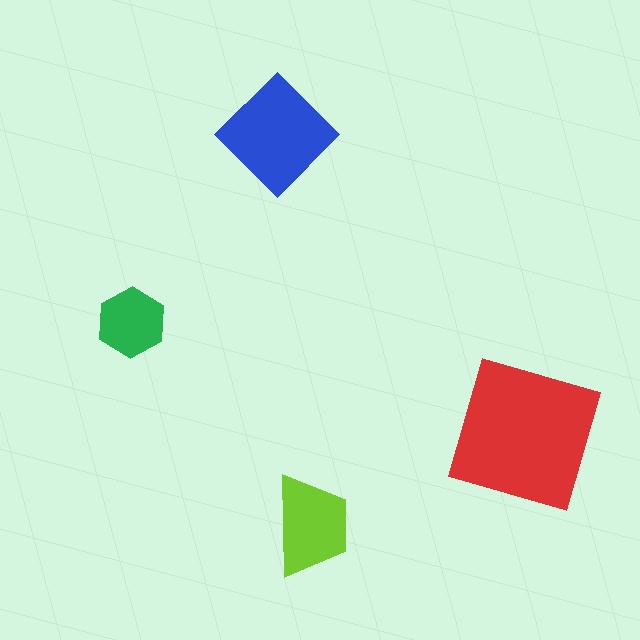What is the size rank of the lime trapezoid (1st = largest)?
3rd.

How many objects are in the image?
There are 4 objects in the image.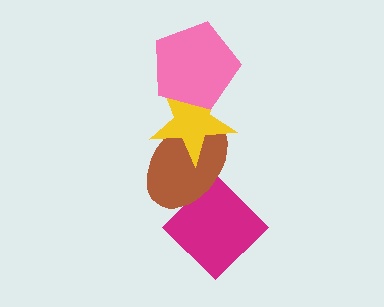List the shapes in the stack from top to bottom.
From top to bottom: the pink pentagon, the yellow star, the brown ellipse, the magenta diamond.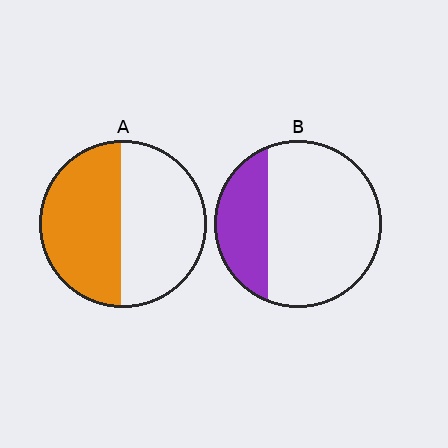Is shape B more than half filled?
No.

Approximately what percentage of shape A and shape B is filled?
A is approximately 50% and B is approximately 30%.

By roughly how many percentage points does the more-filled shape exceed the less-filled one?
By roughly 20 percentage points (A over B).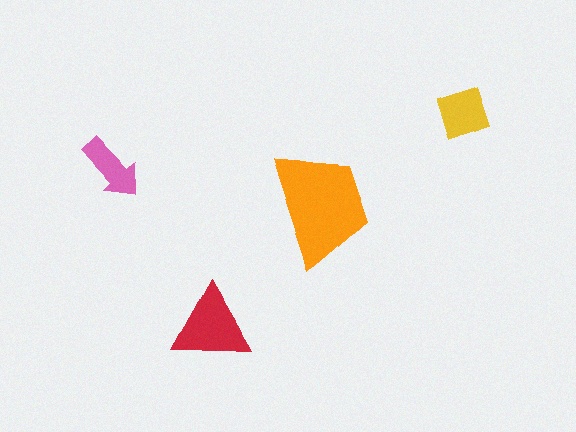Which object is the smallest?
The pink arrow.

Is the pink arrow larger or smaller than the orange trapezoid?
Smaller.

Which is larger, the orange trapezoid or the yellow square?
The orange trapezoid.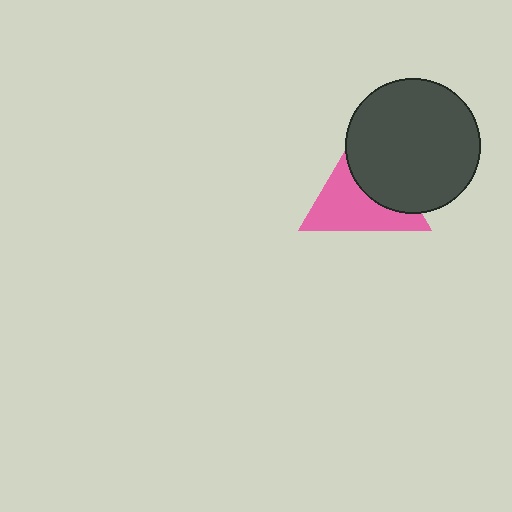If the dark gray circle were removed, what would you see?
You would see the complete pink triangle.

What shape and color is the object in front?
The object in front is a dark gray circle.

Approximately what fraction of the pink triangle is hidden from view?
Roughly 44% of the pink triangle is hidden behind the dark gray circle.